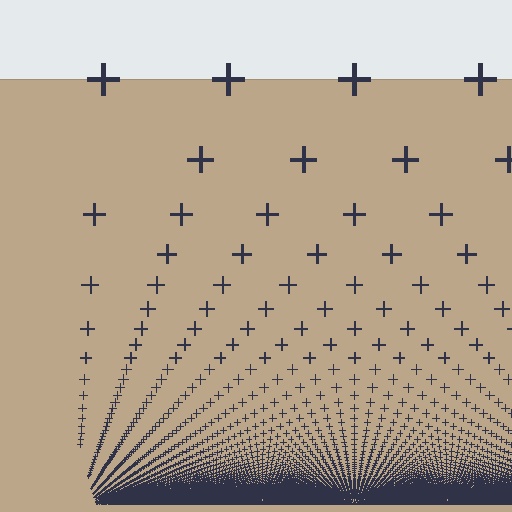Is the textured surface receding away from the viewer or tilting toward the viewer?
The surface appears to tilt toward the viewer. Texture elements get larger and sparser toward the top.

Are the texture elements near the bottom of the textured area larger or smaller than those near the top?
Smaller. The gradient is inverted — elements near the bottom are smaller and denser.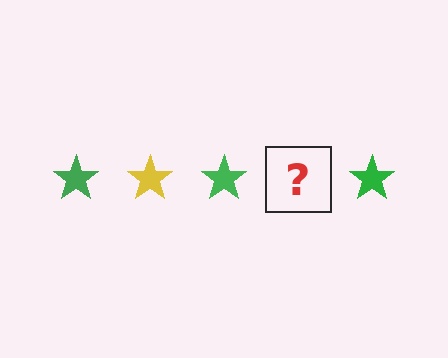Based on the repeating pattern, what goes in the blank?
The blank should be a yellow star.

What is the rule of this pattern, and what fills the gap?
The rule is that the pattern cycles through green, yellow stars. The gap should be filled with a yellow star.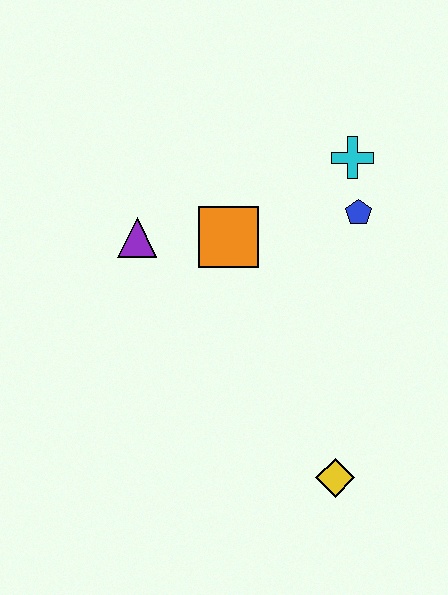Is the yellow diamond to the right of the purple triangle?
Yes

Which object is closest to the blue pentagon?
The cyan cross is closest to the blue pentagon.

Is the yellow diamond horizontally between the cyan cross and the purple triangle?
Yes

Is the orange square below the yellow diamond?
No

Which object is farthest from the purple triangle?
The yellow diamond is farthest from the purple triangle.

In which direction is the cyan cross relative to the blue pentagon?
The cyan cross is above the blue pentagon.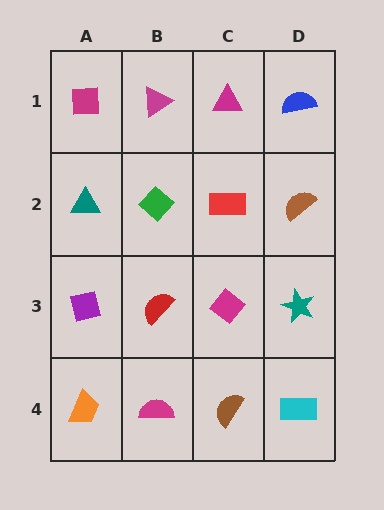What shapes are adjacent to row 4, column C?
A magenta diamond (row 3, column C), a magenta semicircle (row 4, column B), a cyan rectangle (row 4, column D).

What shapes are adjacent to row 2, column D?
A blue semicircle (row 1, column D), a teal star (row 3, column D), a red rectangle (row 2, column C).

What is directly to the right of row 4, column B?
A brown semicircle.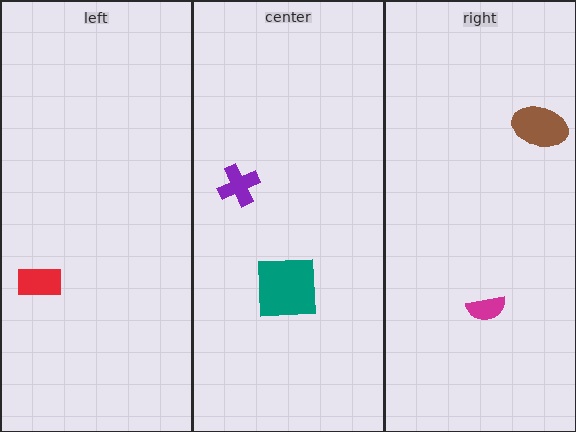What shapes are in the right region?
The magenta semicircle, the brown ellipse.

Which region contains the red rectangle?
The left region.